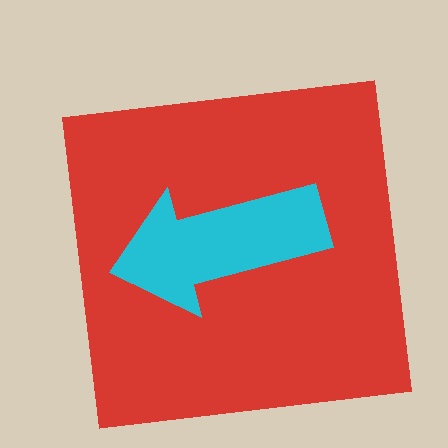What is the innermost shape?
The cyan arrow.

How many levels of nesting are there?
2.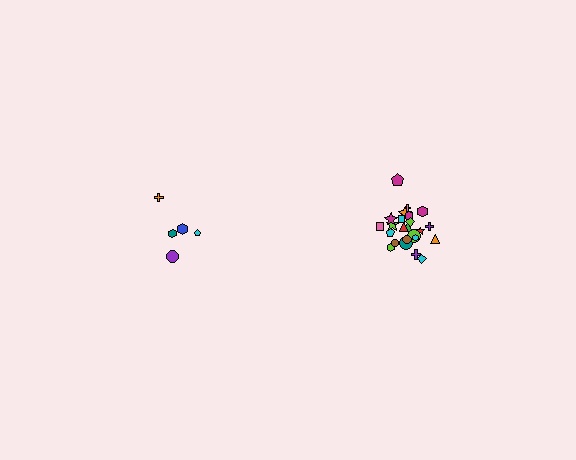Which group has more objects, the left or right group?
The right group.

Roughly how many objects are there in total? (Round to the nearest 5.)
Roughly 30 objects in total.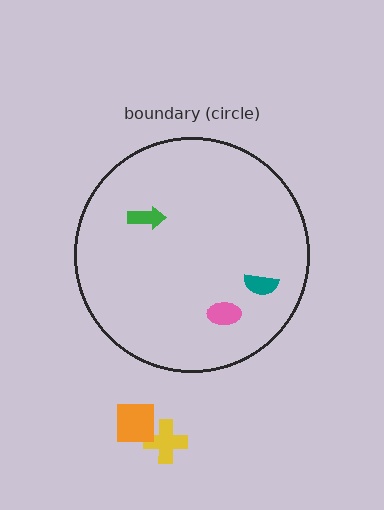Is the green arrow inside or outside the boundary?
Inside.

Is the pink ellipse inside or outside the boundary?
Inside.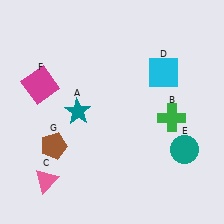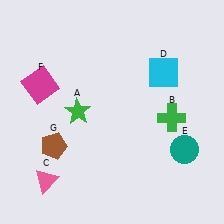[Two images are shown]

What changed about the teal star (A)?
In Image 1, A is teal. In Image 2, it changed to green.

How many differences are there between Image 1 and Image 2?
There is 1 difference between the two images.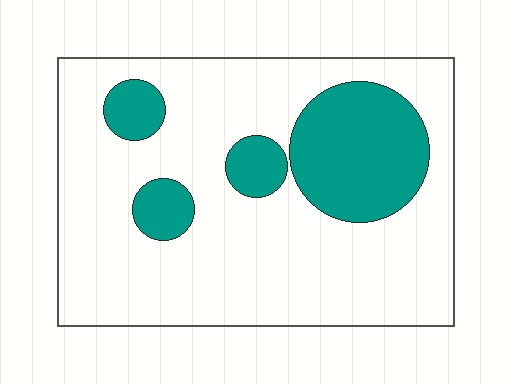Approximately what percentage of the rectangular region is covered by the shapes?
Approximately 25%.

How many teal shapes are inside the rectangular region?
4.